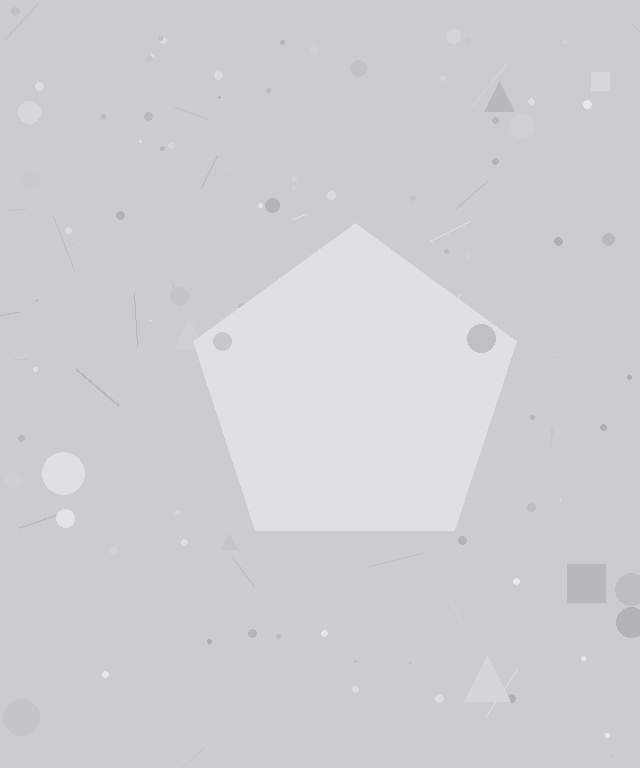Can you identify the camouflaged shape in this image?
The camouflaged shape is a pentagon.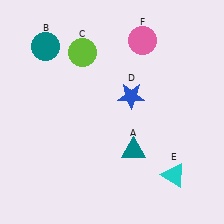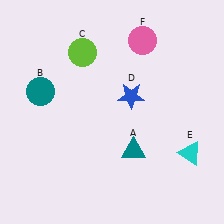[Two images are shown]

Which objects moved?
The objects that moved are: the teal circle (B), the cyan triangle (E).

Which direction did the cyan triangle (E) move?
The cyan triangle (E) moved up.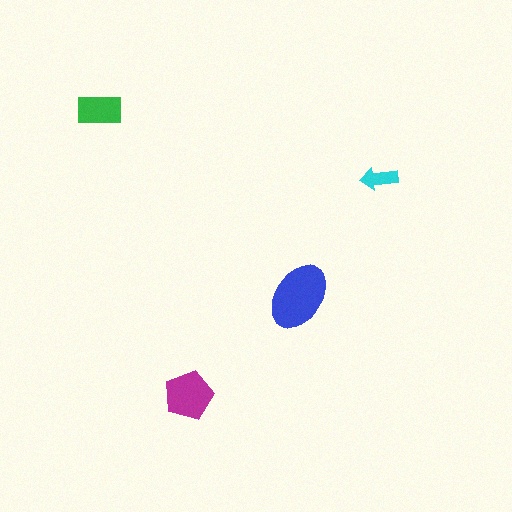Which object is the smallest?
The cyan arrow.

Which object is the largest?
The blue ellipse.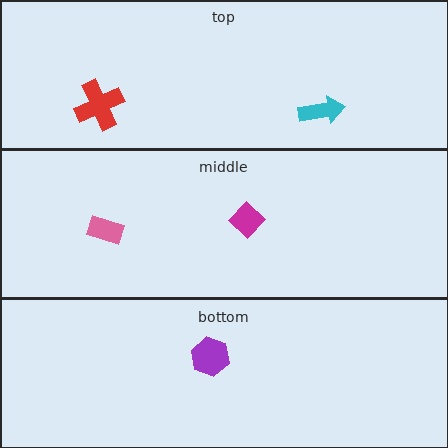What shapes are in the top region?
The red cross, the cyan arrow.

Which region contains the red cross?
The top region.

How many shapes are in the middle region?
2.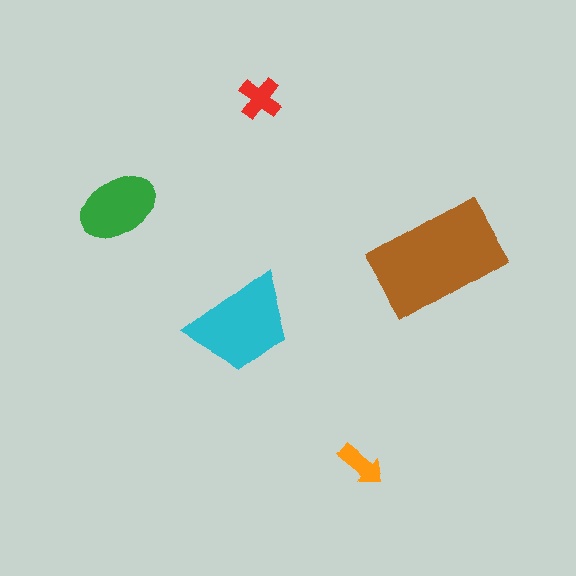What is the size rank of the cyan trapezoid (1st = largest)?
2nd.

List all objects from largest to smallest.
The brown rectangle, the cyan trapezoid, the green ellipse, the red cross, the orange arrow.